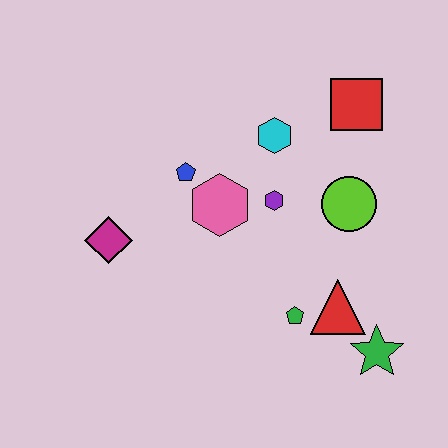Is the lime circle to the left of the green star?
Yes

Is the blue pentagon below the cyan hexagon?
Yes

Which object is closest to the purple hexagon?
The pink hexagon is closest to the purple hexagon.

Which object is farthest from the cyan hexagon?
The green star is farthest from the cyan hexagon.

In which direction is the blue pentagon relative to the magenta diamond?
The blue pentagon is to the right of the magenta diamond.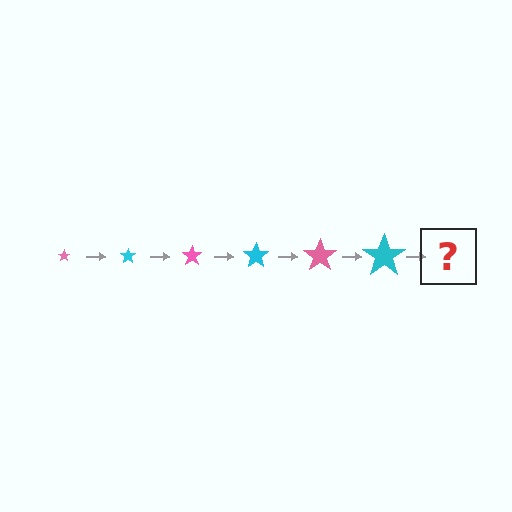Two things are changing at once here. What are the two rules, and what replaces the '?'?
The two rules are that the star grows larger each step and the color cycles through pink and cyan. The '?' should be a pink star, larger than the previous one.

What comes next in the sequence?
The next element should be a pink star, larger than the previous one.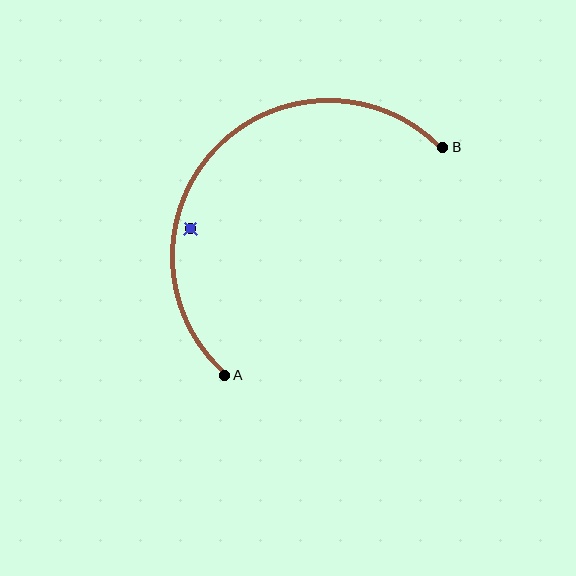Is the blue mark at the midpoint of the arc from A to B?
No — the blue mark does not lie on the arc at all. It sits slightly inside the curve.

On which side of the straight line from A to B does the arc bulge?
The arc bulges above and to the left of the straight line connecting A and B.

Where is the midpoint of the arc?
The arc midpoint is the point on the curve farthest from the straight line joining A and B. It sits above and to the left of that line.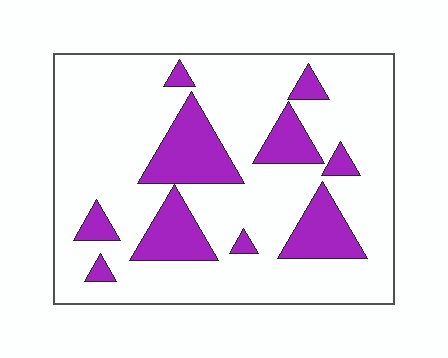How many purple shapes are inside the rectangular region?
10.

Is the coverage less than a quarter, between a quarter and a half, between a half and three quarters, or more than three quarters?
Less than a quarter.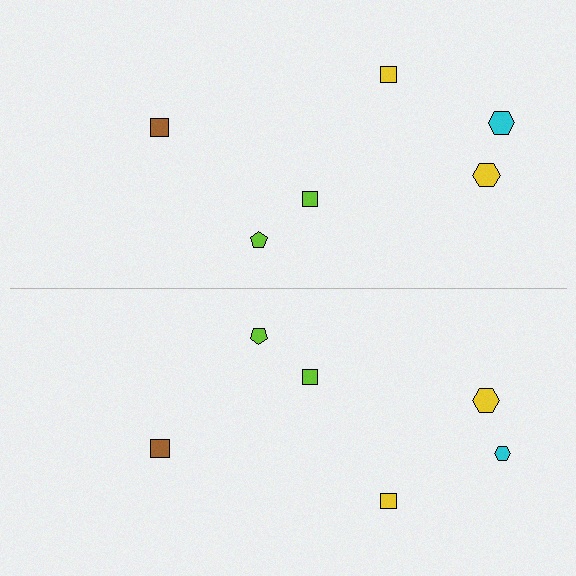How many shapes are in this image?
There are 12 shapes in this image.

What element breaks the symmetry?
The cyan hexagon on the bottom side has a different size than its mirror counterpart.